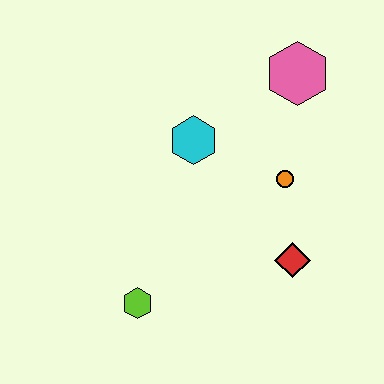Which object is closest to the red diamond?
The orange circle is closest to the red diamond.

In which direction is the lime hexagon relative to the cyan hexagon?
The lime hexagon is below the cyan hexagon.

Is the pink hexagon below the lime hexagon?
No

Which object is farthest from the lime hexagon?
The pink hexagon is farthest from the lime hexagon.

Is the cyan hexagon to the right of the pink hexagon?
No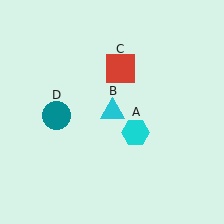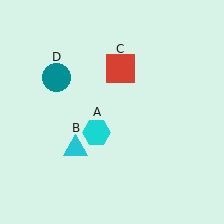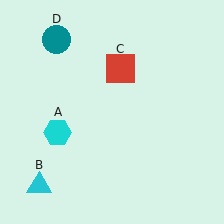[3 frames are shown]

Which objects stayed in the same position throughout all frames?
Red square (object C) remained stationary.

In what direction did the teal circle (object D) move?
The teal circle (object D) moved up.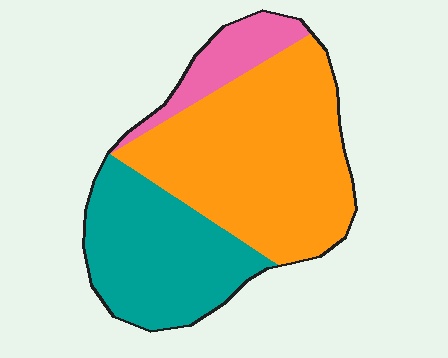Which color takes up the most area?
Orange, at roughly 55%.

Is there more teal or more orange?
Orange.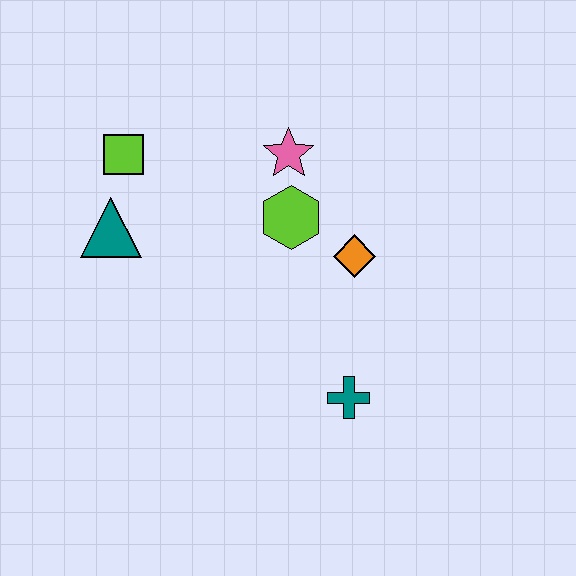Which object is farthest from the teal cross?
The lime square is farthest from the teal cross.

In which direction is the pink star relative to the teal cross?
The pink star is above the teal cross.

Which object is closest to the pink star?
The lime hexagon is closest to the pink star.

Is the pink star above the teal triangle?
Yes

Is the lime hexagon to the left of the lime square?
No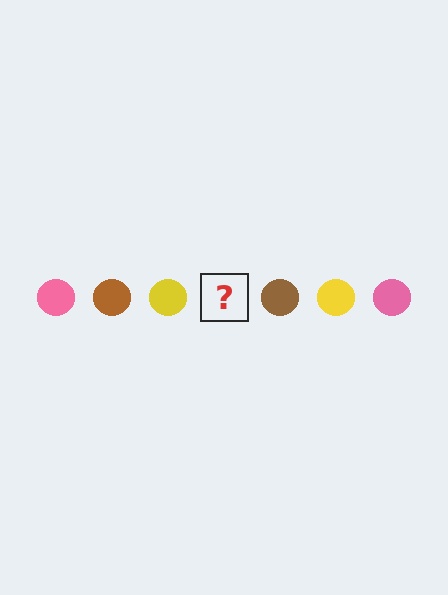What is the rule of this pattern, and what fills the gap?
The rule is that the pattern cycles through pink, brown, yellow circles. The gap should be filled with a pink circle.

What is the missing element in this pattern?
The missing element is a pink circle.